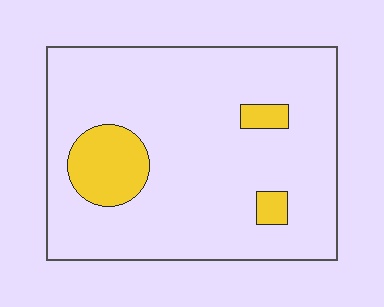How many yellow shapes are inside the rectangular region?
3.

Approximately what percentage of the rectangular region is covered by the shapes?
Approximately 10%.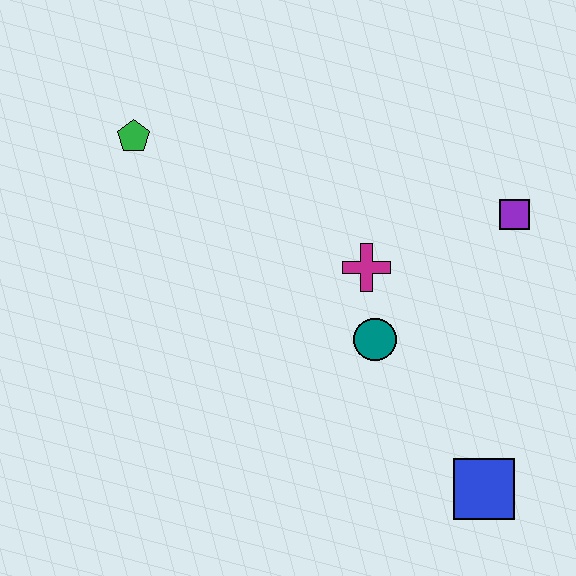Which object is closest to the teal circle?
The magenta cross is closest to the teal circle.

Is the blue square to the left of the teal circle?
No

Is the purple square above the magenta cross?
Yes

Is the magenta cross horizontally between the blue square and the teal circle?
No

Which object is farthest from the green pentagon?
The blue square is farthest from the green pentagon.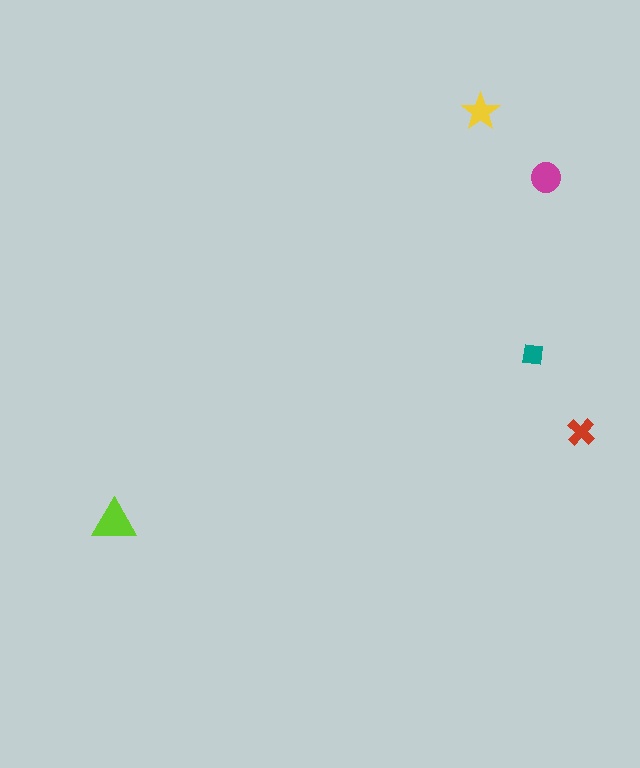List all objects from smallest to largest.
The teal square, the red cross, the yellow star, the magenta circle, the lime triangle.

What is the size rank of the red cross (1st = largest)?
4th.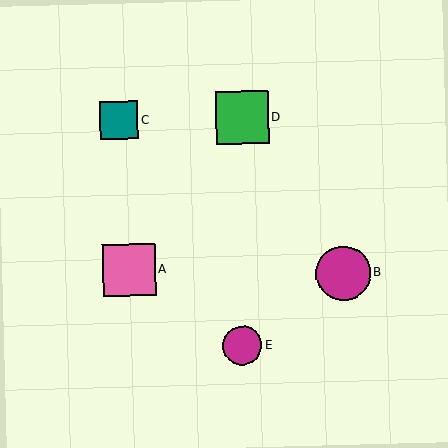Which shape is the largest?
The magenta circle (labeled B) is the largest.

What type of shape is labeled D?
Shape D is a green square.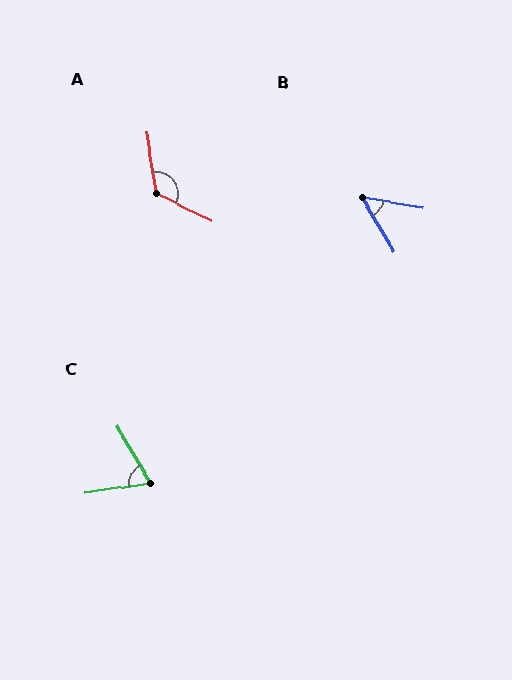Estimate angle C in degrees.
Approximately 68 degrees.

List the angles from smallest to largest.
B (51°), C (68°), A (125°).